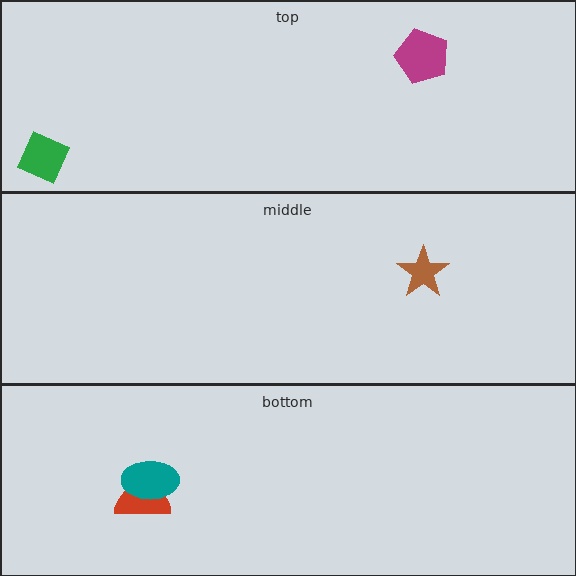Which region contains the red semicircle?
The bottom region.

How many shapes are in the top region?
2.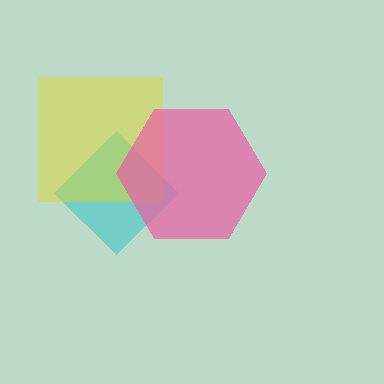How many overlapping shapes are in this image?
There are 3 overlapping shapes in the image.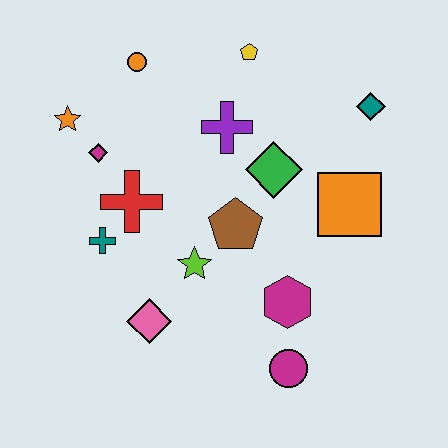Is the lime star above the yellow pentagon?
No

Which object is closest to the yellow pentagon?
The purple cross is closest to the yellow pentagon.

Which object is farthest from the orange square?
The orange star is farthest from the orange square.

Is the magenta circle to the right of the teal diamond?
No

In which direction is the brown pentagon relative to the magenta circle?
The brown pentagon is above the magenta circle.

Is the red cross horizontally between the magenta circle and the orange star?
Yes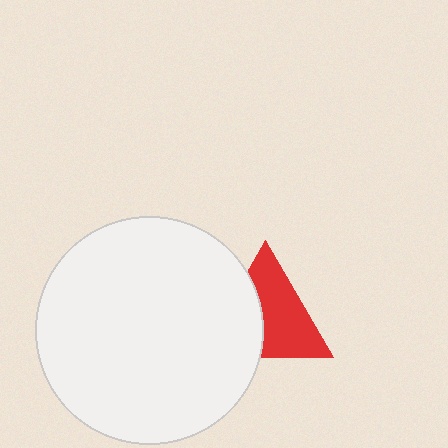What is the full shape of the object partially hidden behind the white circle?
The partially hidden object is a red triangle.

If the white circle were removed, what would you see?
You would see the complete red triangle.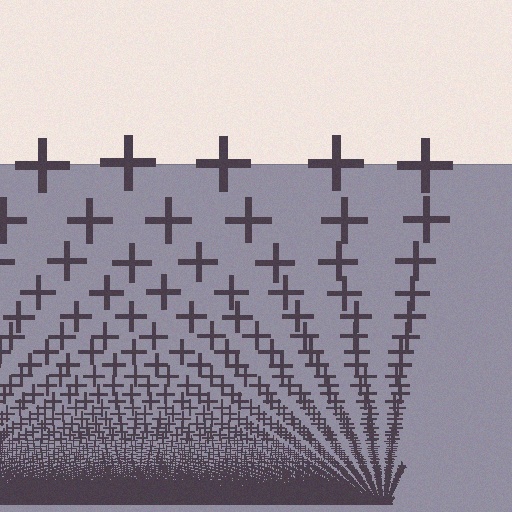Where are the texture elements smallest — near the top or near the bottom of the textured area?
Near the bottom.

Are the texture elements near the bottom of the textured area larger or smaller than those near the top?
Smaller. The gradient is inverted — elements near the bottom are smaller and denser.